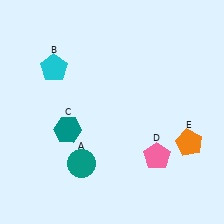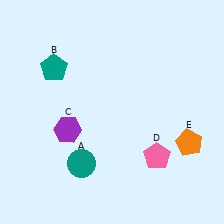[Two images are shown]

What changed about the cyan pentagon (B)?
In Image 1, B is cyan. In Image 2, it changed to teal.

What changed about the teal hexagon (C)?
In Image 1, C is teal. In Image 2, it changed to purple.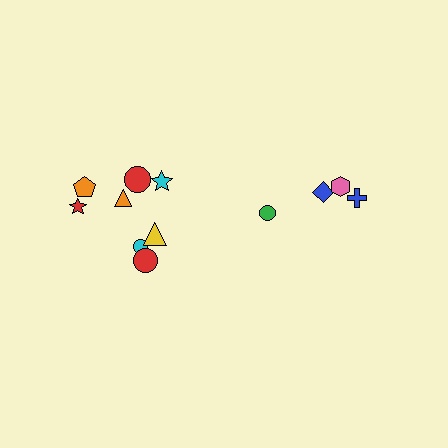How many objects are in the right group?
There are 4 objects.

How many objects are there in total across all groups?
There are 12 objects.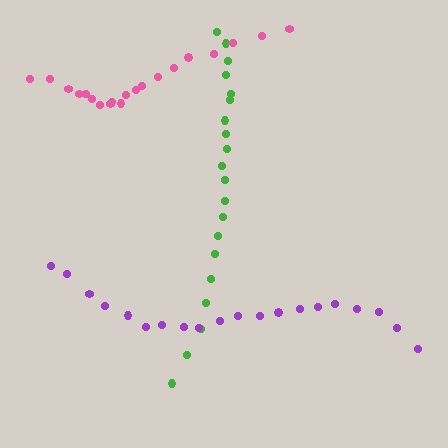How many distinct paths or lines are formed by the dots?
There are 3 distinct paths.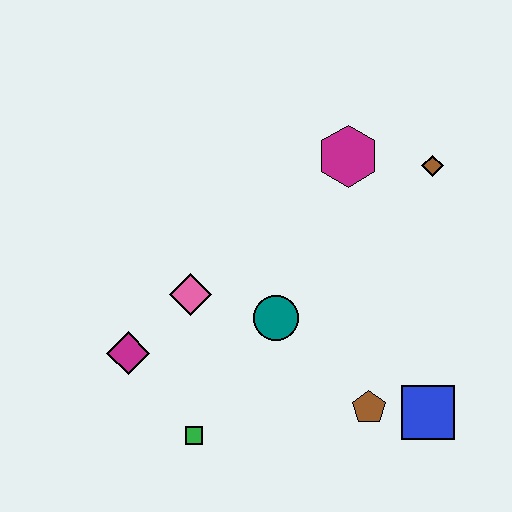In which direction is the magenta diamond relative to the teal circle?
The magenta diamond is to the left of the teal circle.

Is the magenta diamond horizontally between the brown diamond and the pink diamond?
No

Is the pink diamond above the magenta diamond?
Yes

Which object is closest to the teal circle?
The pink diamond is closest to the teal circle.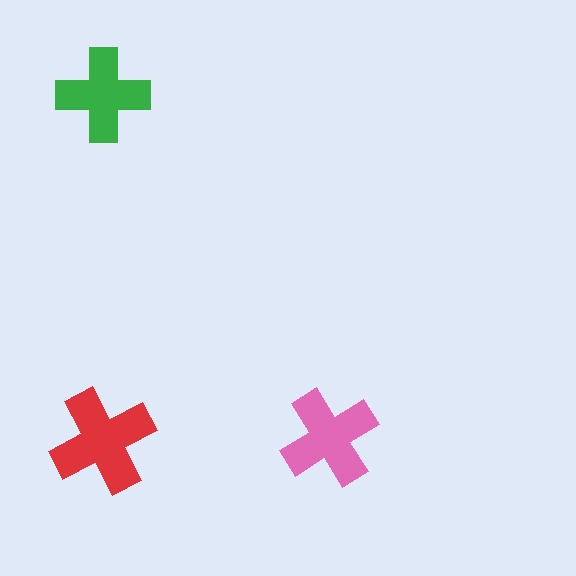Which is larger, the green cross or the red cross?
The red one.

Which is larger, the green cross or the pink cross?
The pink one.